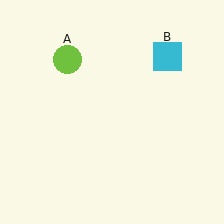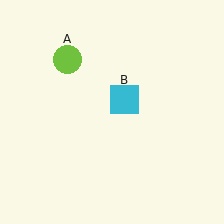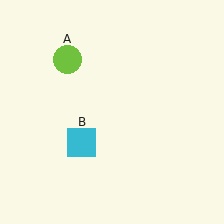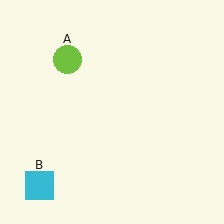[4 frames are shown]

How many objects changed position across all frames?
1 object changed position: cyan square (object B).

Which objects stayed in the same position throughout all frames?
Lime circle (object A) remained stationary.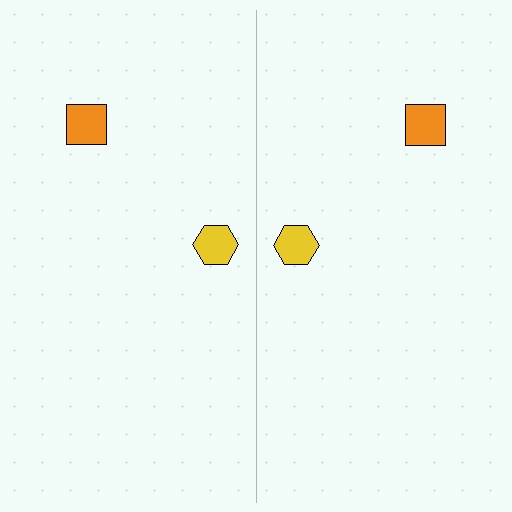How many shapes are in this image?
There are 4 shapes in this image.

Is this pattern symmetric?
Yes, this pattern has bilateral (reflection) symmetry.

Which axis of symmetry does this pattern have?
The pattern has a vertical axis of symmetry running through the center of the image.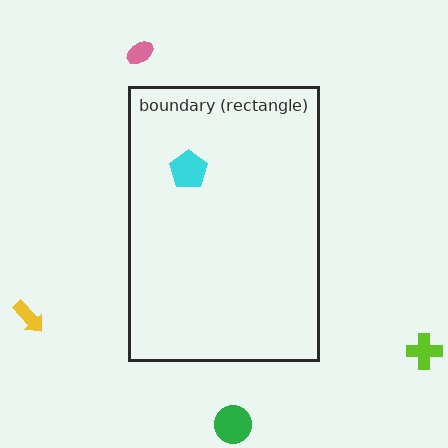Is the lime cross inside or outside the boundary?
Outside.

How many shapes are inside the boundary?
1 inside, 4 outside.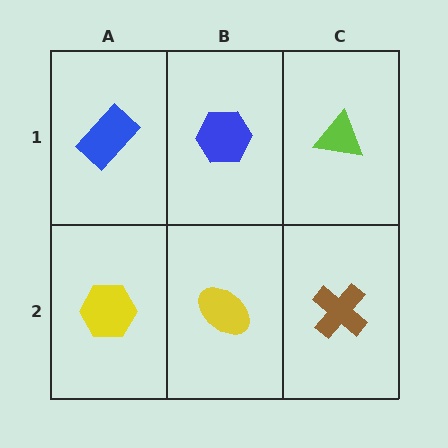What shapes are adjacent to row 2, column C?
A lime triangle (row 1, column C), a yellow ellipse (row 2, column B).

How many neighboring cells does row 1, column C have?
2.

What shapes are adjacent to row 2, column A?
A blue rectangle (row 1, column A), a yellow ellipse (row 2, column B).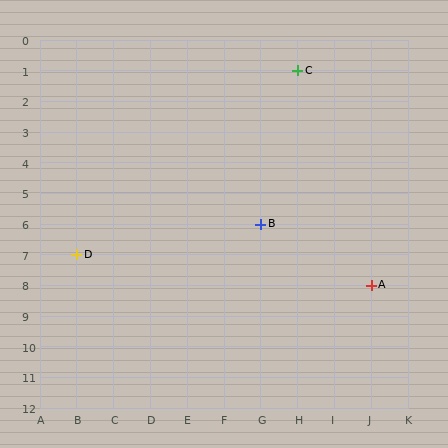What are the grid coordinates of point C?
Point C is at grid coordinates (H, 1).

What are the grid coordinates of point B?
Point B is at grid coordinates (G, 6).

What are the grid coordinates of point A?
Point A is at grid coordinates (J, 8).